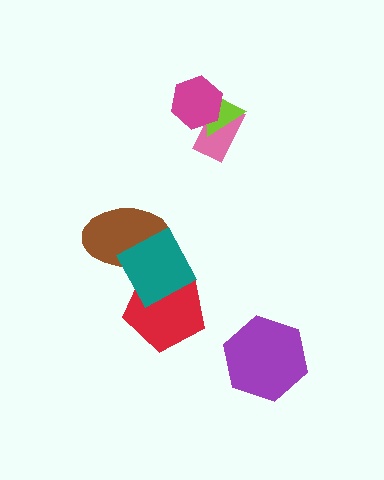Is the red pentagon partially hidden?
Yes, it is partially covered by another shape.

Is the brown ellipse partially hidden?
Yes, it is partially covered by another shape.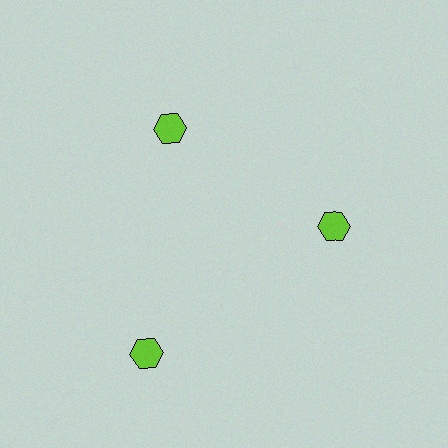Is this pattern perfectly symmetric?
No. The 3 lime hexagons are arranged in a ring, but one element near the 7 o'clock position is pushed outward from the center, breaking the 3-fold rotational symmetry.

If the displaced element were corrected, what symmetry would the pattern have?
It would have 3-fold rotational symmetry — the pattern would map onto itself every 120 degrees.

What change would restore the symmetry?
The symmetry would be restored by moving it inward, back onto the ring so that all 3 hexagons sit at equal angles and equal distance from the center.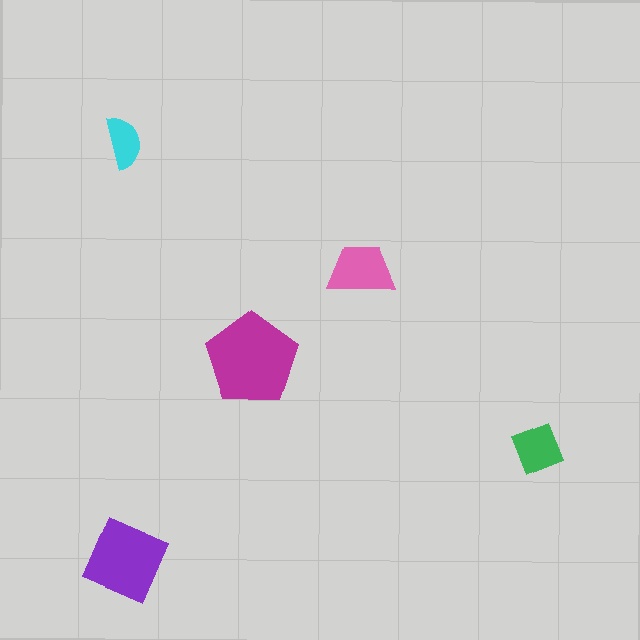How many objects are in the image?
There are 5 objects in the image.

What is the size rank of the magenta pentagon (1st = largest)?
1st.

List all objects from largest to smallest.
The magenta pentagon, the purple diamond, the pink trapezoid, the green square, the cyan semicircle.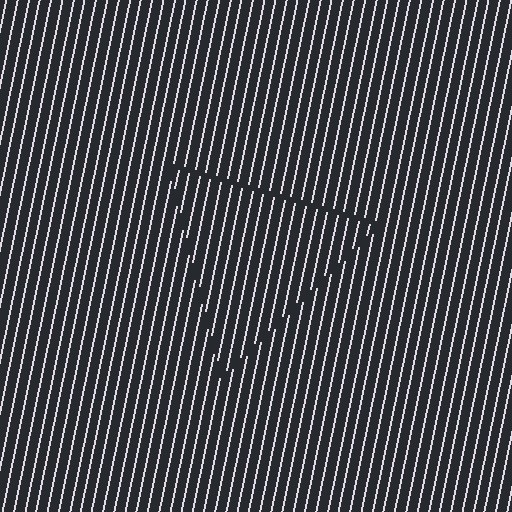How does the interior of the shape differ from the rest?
The interior of the shape contains the same grating, shifted by half a period — the contour is defined by the phase discontinuity where line-ends from the inner and outer gratings abut.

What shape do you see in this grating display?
An illusory triangle. The interior of the shape contains the same grating, shifted by half a period — the contour is defined by the phase discontinuity where line-ends from the inner and outer gratings abut.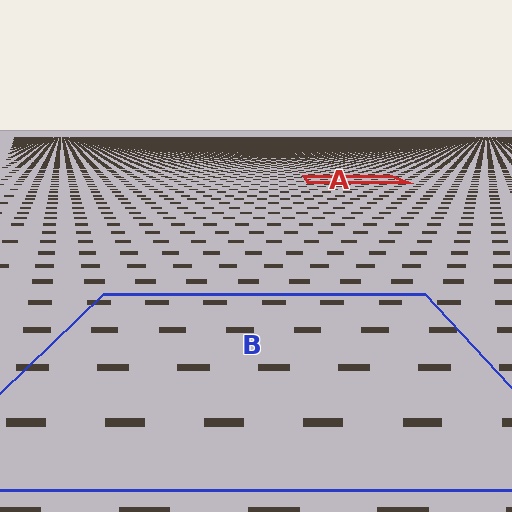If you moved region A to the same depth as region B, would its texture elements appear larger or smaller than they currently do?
They would appear larger. At a closer depth, the same texture elements are projected at a bigger on-screen size.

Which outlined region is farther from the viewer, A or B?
Region A is farther from the viewer — the texture elements inside it appear smaller and more densely packed.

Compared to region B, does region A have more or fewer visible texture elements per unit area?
Region A has more texture elements per unit area — they are packed more densely because it is farther away.